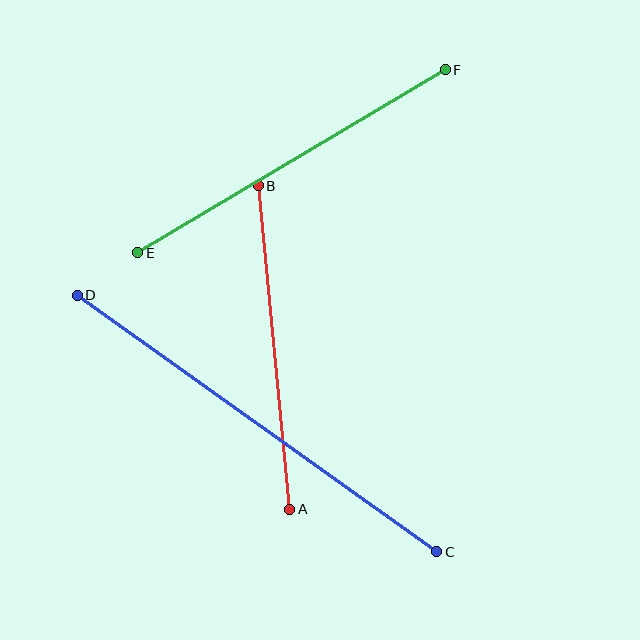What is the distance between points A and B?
The distance is approximately 325 pixels.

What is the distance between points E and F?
The distance is approximately 358 pixels.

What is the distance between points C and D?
The distance is approximately 442 pixels.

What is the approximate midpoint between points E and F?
The midpoint is at approximately (292, 161) pixels.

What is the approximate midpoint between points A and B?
The midpoint is at approximately (274, 347) pixels.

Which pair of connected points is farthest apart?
Points C and D are farthest apart.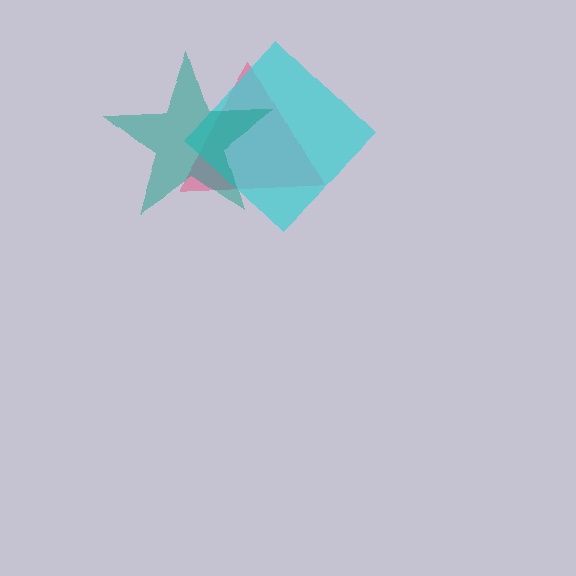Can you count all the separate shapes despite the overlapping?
Yes, there are 3 separate shapes.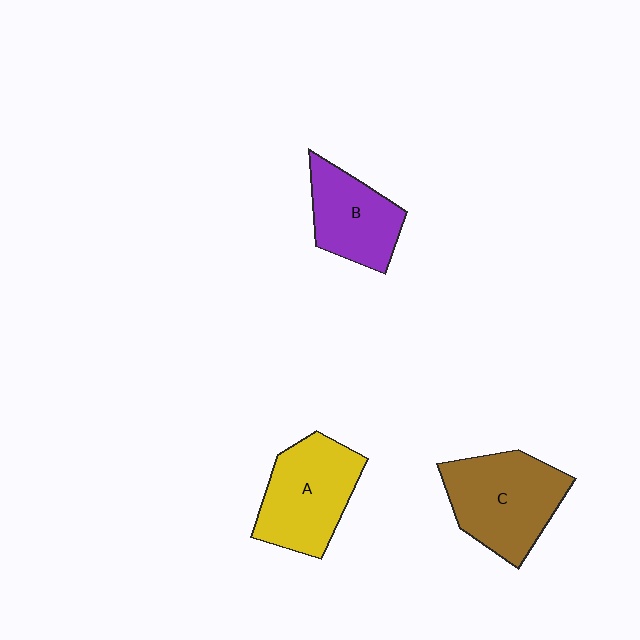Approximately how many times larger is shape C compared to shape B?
Approximately 1.4 times.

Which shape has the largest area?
Shape C (brown).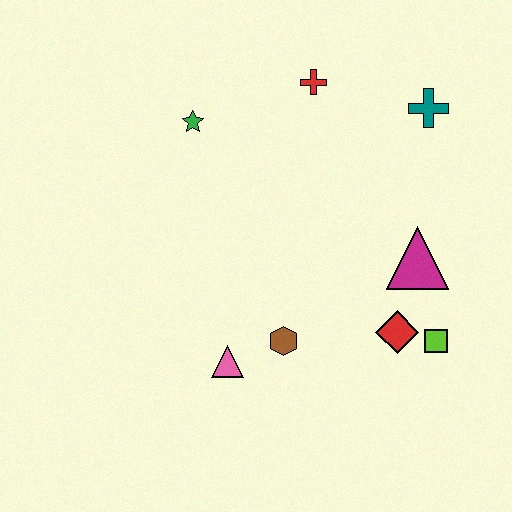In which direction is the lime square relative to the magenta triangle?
The lime square is below the magenta triangle.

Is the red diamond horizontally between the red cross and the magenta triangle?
Yes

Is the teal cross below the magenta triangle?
No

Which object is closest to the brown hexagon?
The pink triangle is closest to the brown hexagon.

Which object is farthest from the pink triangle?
The teal cross is farthest from the pink triangle.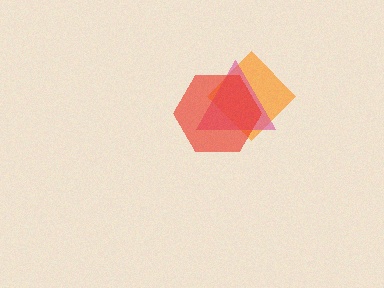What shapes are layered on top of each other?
The layered shapes are: an orange diamond, a pink triangle, a red hexagon.